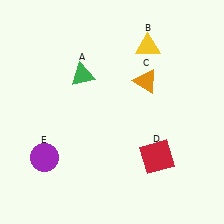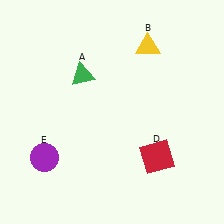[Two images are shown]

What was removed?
The orange triangle (C) was removed in Image 2.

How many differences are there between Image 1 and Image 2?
There is 1 difference between the two images.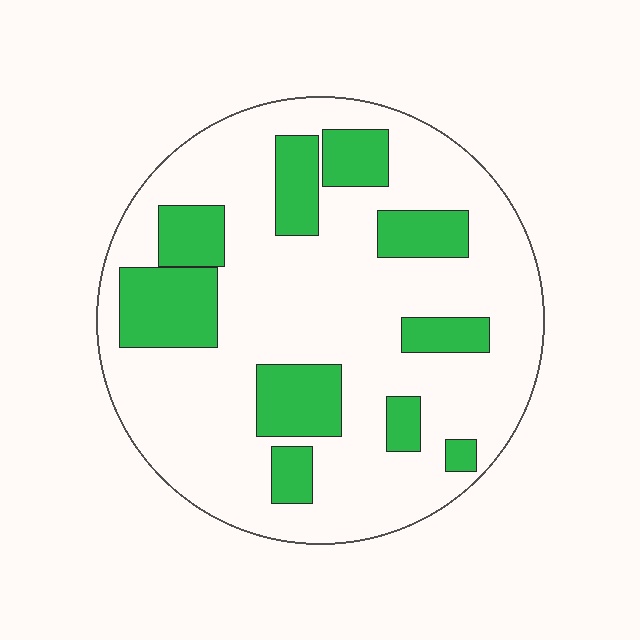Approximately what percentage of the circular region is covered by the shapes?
Approximately 25%.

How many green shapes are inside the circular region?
10.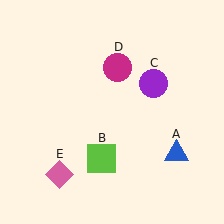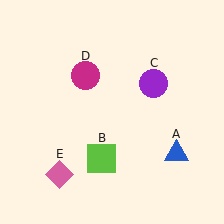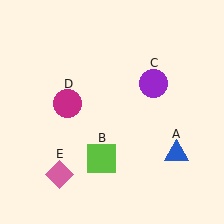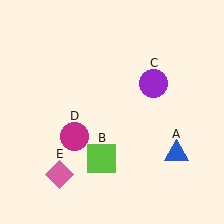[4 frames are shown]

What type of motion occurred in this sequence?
The magenta circle (object D) rotated counterclockwise around the center of the scene.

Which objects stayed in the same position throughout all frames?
Blue triangle (object A) and lime square (object B) and purple circle (object C) and pink diamond (object E) remained stationary.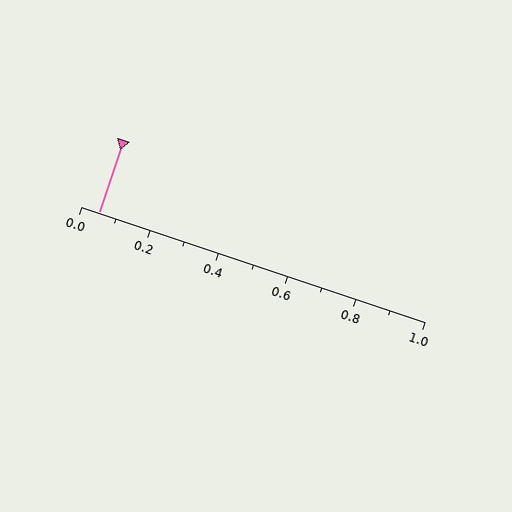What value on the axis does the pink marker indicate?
The marker indicates approximately 0.05.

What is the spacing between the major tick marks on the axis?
The major ticks are spaced 0.2 apart.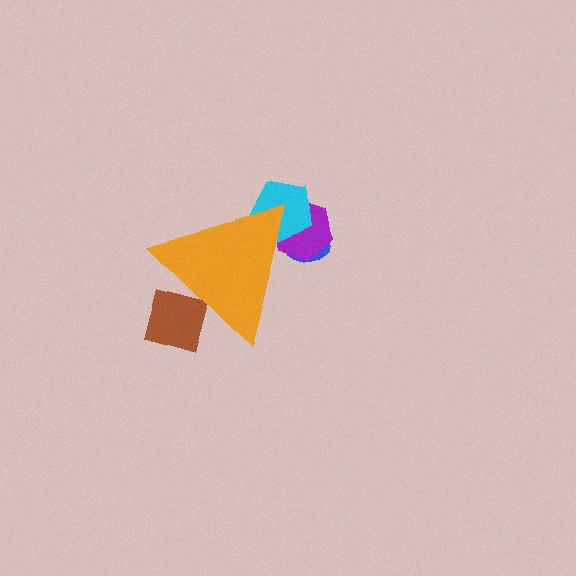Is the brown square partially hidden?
Yes, the brown square is partially hidden behind the orange triangle.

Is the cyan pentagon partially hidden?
Yes, the cyan pentagon is partially hidden behind the orange triangle.